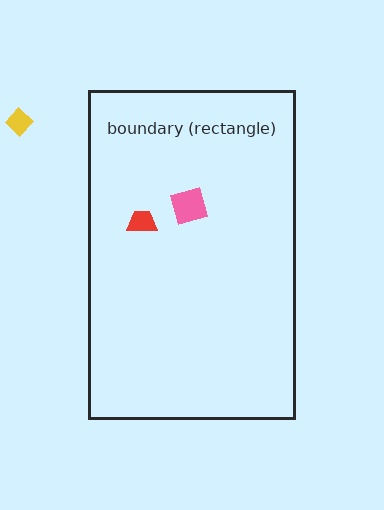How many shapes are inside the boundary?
2 inside, 1 outside.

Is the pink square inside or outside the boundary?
Inside.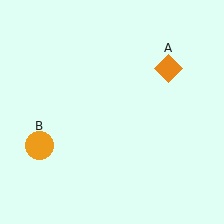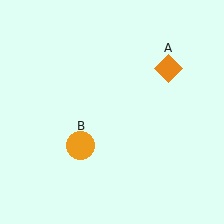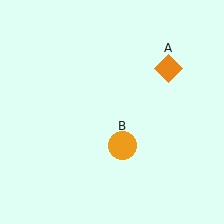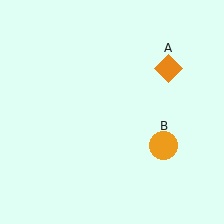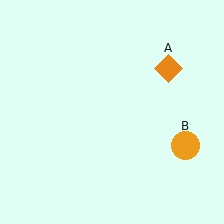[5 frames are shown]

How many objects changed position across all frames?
1 object changed position: orange circle (object B).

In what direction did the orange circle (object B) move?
The orange circle (object B) moved right.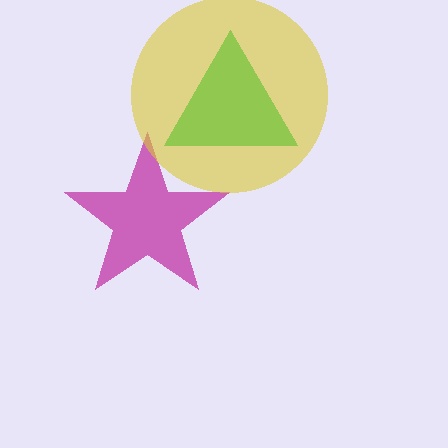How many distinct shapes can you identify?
There are 3 distinct shapes: a magenta star, a yellow circle, a lime triangle.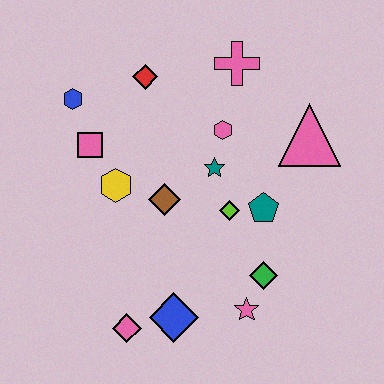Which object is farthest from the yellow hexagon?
The pink triangle is farthest from the yellow hexagon.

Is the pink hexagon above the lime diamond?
Yes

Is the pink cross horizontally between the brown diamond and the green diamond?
Yes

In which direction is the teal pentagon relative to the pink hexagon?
The teal pentagon is below the pink hexagon.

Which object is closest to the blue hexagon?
The pink square is closest to the blue hexagon.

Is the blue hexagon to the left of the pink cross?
Yes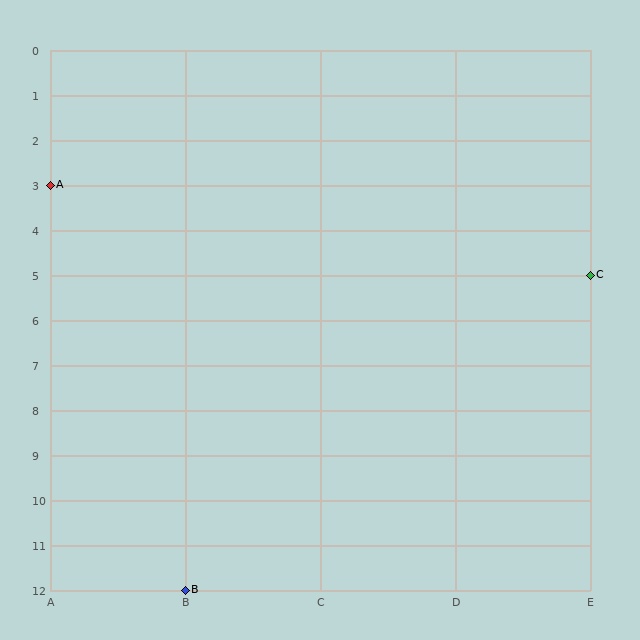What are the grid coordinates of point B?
Point B is at grid coordinates (B, 12).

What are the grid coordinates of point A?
Point A is at grid coordinates (A, 3).